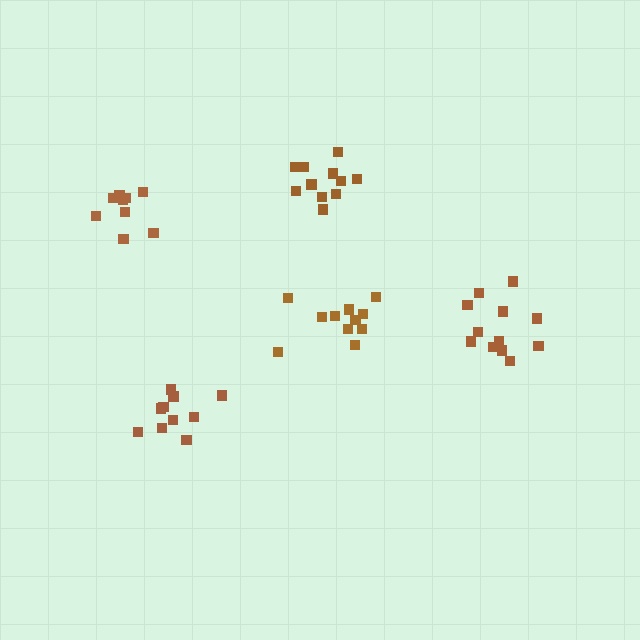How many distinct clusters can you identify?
There are 5 distinct clusters.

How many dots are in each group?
Group 1: 10 dots, Group 2: 9 dots, Group 3: 11 dots, Group 4: 12 dots, Group 5: 11 dots (53 total).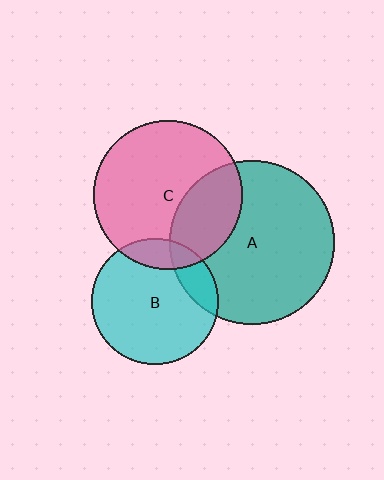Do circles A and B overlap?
Yes.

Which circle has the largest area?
Circle A (teal).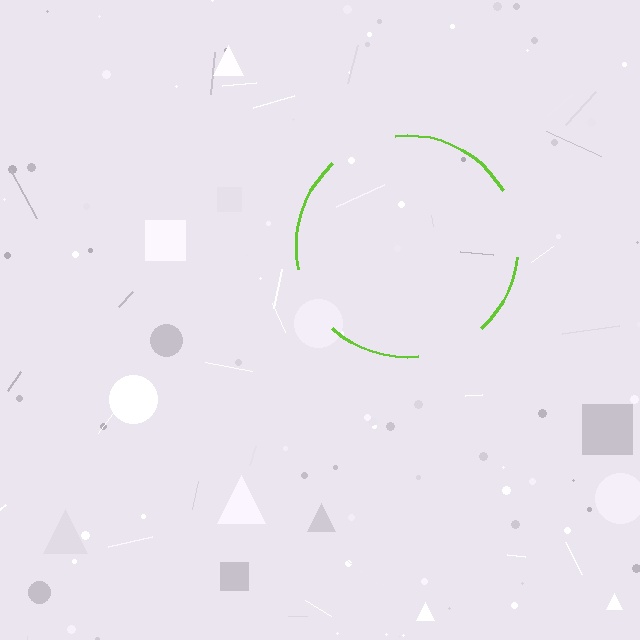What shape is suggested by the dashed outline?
The dashed outline suggests a circle.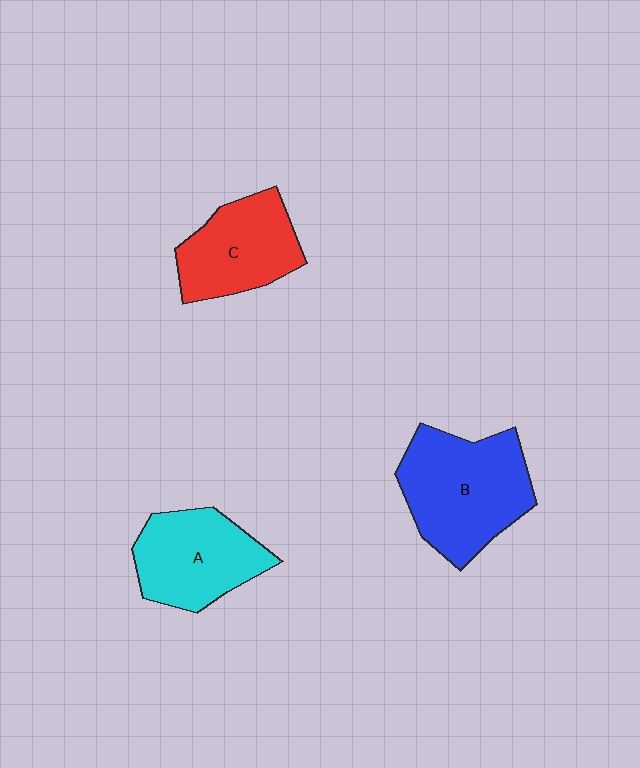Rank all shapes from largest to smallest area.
From largest to smallest: B (blue), A (cyan), C (red).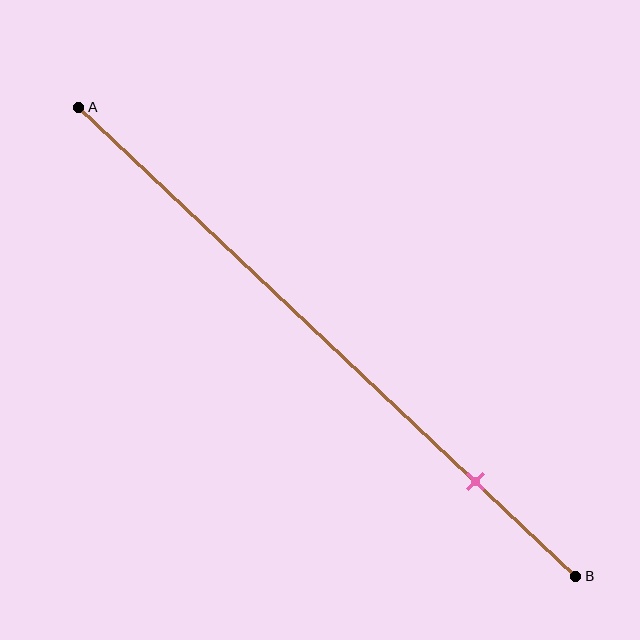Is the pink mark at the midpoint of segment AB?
No, the mark is at about 80% from A, not at the 50% midpoint.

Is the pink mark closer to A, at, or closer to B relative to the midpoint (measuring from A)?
The pink mark is closer to point B than the midpoint of segment AB.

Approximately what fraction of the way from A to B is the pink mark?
The pink mark is approximately 80% of the way from A to B.